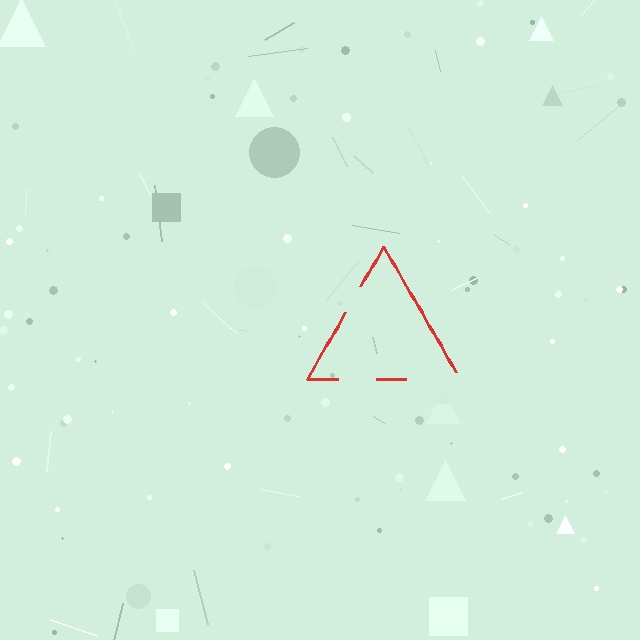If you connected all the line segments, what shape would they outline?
They would outline a triangle.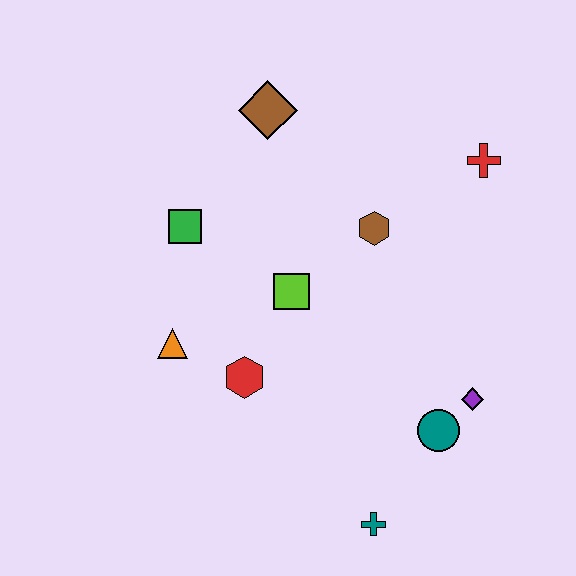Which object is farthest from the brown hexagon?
The teal cross is farthest from the brown hexagon.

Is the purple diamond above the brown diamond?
No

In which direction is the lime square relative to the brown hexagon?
The lime square is to the left of the brown hexagon.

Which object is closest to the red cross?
The brown hexagon is closest to the red cross.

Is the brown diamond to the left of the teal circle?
Yes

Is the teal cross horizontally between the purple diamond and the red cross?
No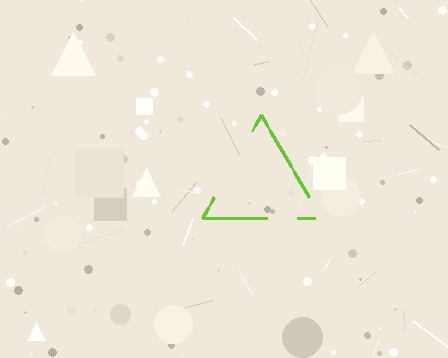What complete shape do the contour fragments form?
The contour fragments form a triangle.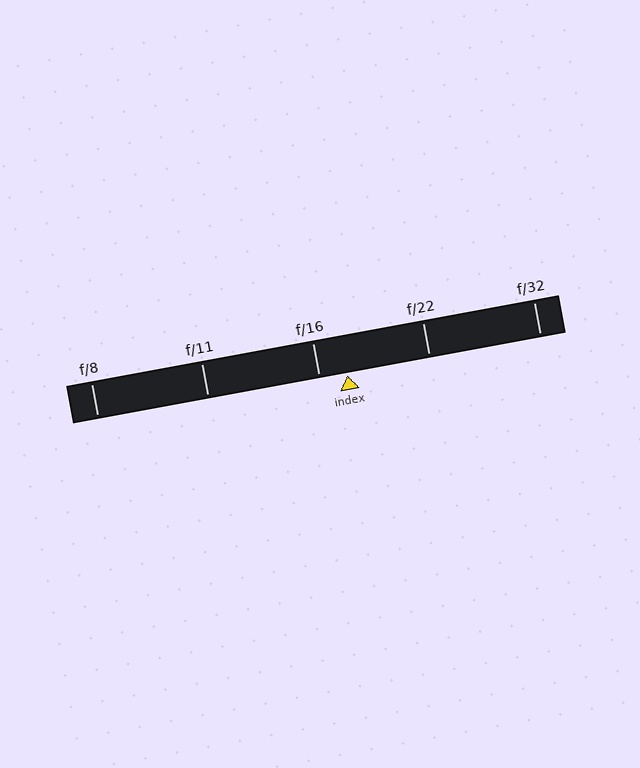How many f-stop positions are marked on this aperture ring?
There are 5 f-stop positions marked.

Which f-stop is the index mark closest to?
The index mark is closest to f/16.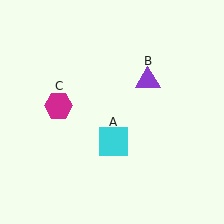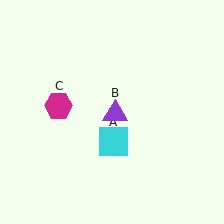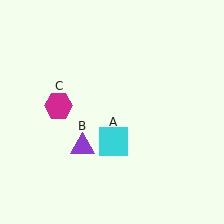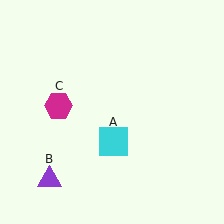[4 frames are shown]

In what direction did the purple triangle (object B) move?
The purple triangle (object B) moved down and to the left.